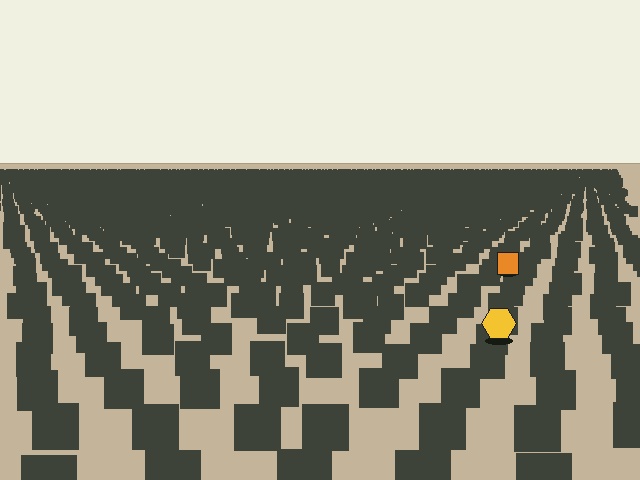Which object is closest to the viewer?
The yellow hexagon is closest. The texture marks near it are larger and more spread out.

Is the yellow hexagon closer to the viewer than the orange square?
Yes. The yellow hexagon is closer — you can tell from the texture gradient: the ground texture is coarser near it.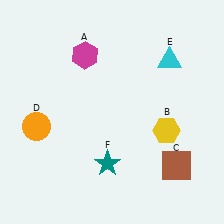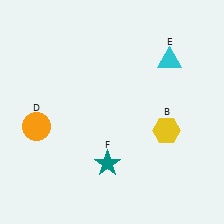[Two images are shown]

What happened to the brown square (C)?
The brown square (C) was removed in Image 2. It was in the bottom-right area of Image 1.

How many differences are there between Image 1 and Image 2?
There are 2 differences between the two images.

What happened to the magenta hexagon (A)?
The magenta hexagon (A) was removed in Image 2. It was in the top-left area of Image 1.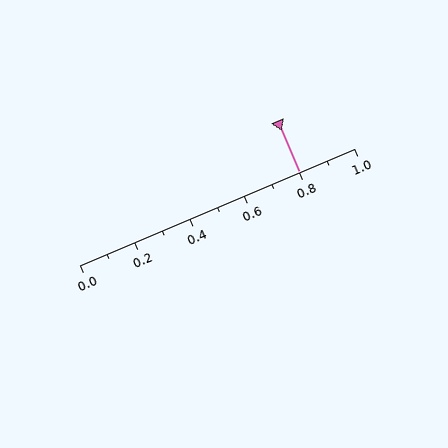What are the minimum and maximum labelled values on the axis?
The axis runs from 0.0 to 1.0.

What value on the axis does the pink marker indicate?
The marker indicates approximately 0.8.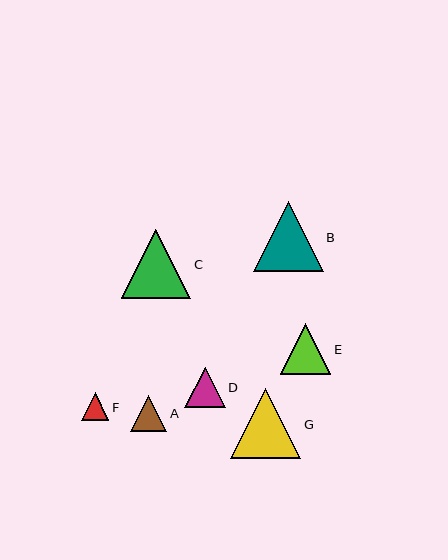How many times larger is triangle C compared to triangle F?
Triangle C is approximately 2.6 times the size of triangle F.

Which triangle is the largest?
Triangle G is the largest with a size of approximately 70 pixels.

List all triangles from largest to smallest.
From largest to smallest: G, B, C, E, D, A, F.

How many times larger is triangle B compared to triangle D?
Triangle B is approximately 1.7 times the size of triangle D.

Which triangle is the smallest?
Triangle F is the smallest with a size of approximately 27 pixels.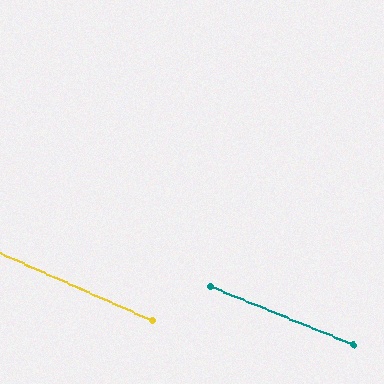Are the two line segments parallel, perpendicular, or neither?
Parallel — their directions differ by only 1.7°.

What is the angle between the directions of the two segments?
Approximately 2 degrees.